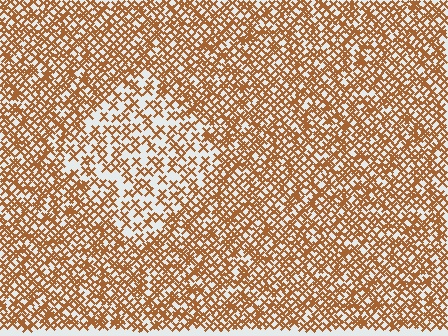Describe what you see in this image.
The image contains small brown elements arranged at two different densities. A diamond-shaped region is visible where the elements are less densely packed than the surrounding area.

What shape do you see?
I see a diamond.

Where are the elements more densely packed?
The elements are more densely packed outside the diamond boundary.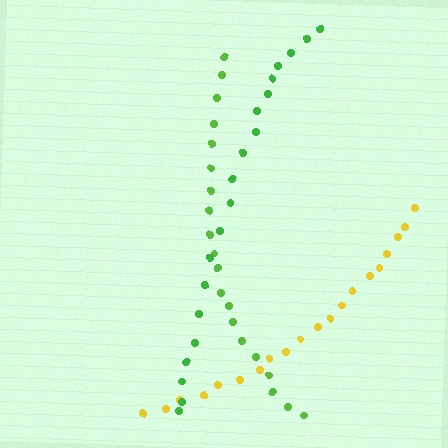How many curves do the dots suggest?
There are 3 distinct paths.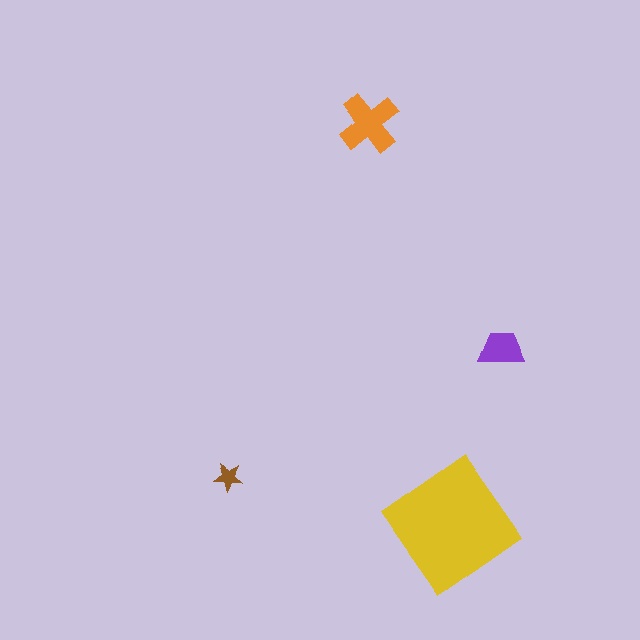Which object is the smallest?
The brown star.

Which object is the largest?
The yellow diamond.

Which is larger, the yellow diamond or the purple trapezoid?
The yellow diamond.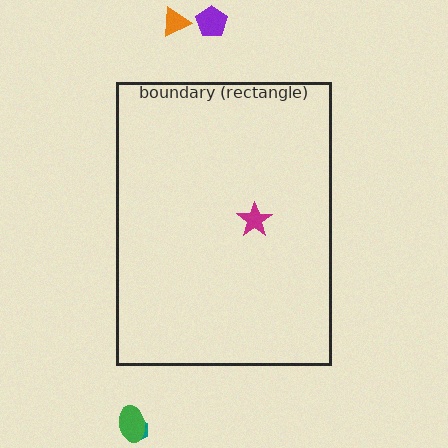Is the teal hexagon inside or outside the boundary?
Outside.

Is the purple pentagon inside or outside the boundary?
Outside.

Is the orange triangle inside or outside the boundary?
Outside.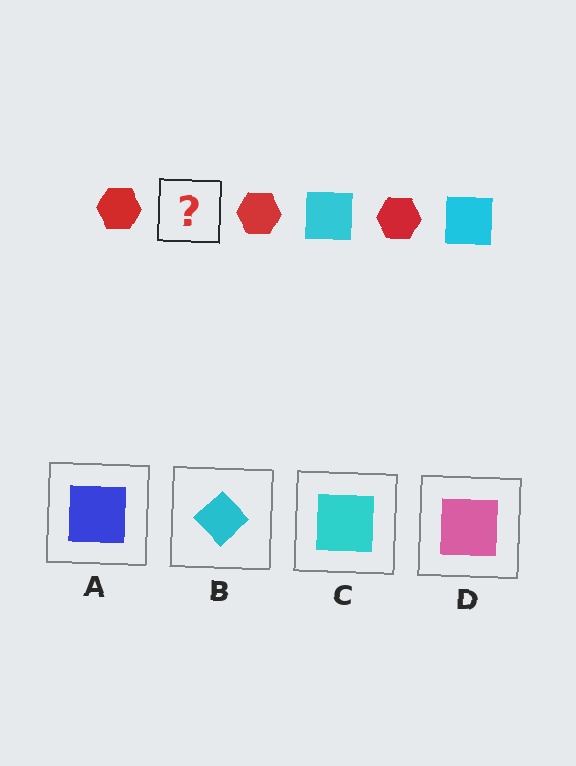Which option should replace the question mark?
Option C.